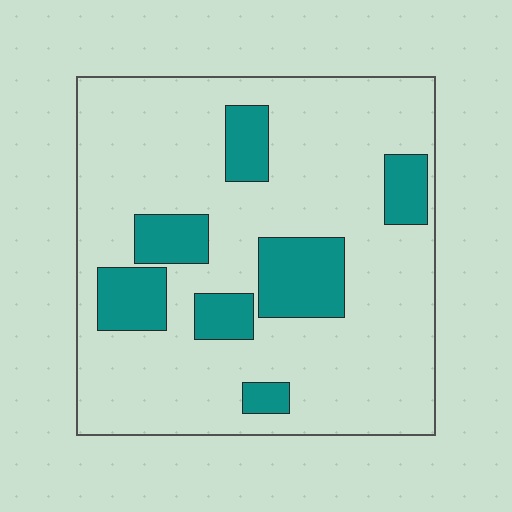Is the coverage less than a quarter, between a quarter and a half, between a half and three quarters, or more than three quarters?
Less than a quarter.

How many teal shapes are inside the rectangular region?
7.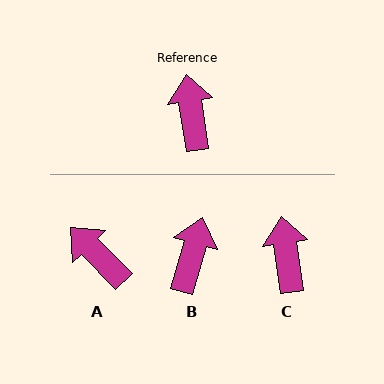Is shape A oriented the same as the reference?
No, it is off by about 35 degrees.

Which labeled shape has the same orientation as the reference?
C.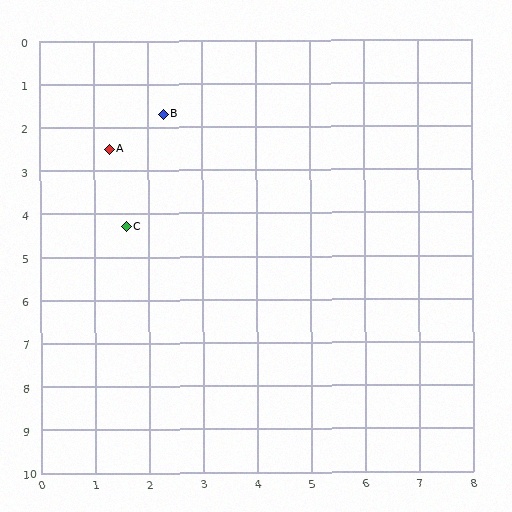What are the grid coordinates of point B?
Point B is at approximately (2.3, 1.7).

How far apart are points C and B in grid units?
Points C and B are about 2.7 grid units apart.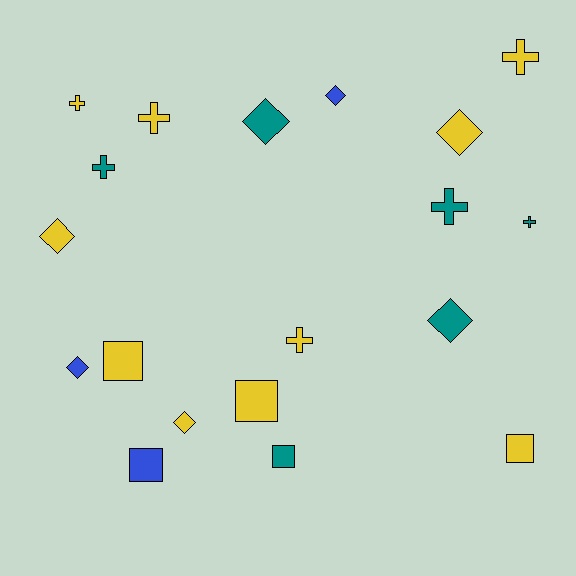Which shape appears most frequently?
Diamond, with 7 objects.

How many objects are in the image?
There are 19 objects.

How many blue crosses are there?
There are no blue crosses.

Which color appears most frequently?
Yellow, with 10 objects.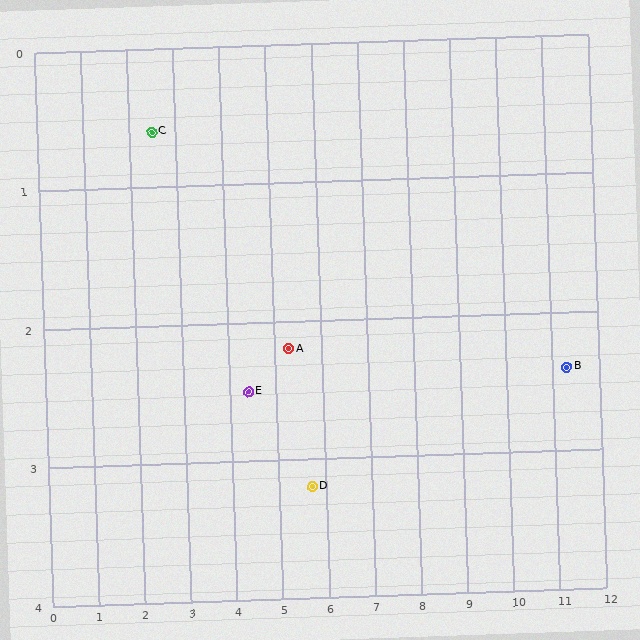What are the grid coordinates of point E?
Point E is at approximately (4.4, 2.5).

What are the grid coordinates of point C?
Point C is at approximately (2.5, 0.6).